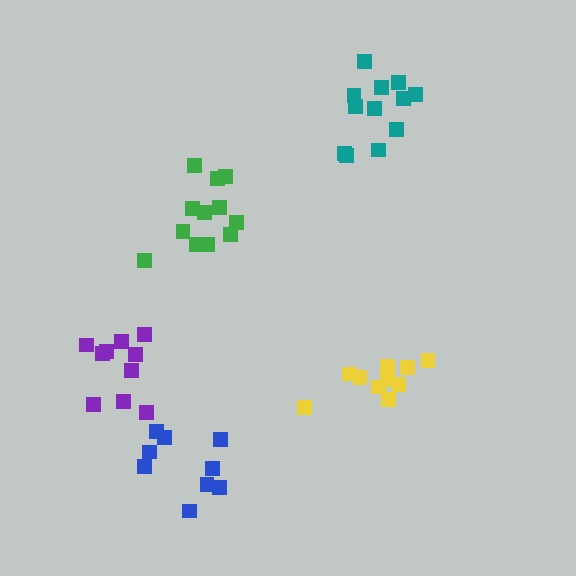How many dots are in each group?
Group 1: 10 dots, Group 2: 12 dots, Group 3: 9 dots, Group 4: 12 dots, Group 5: 10 dots (53 total).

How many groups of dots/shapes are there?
There are 5 groups.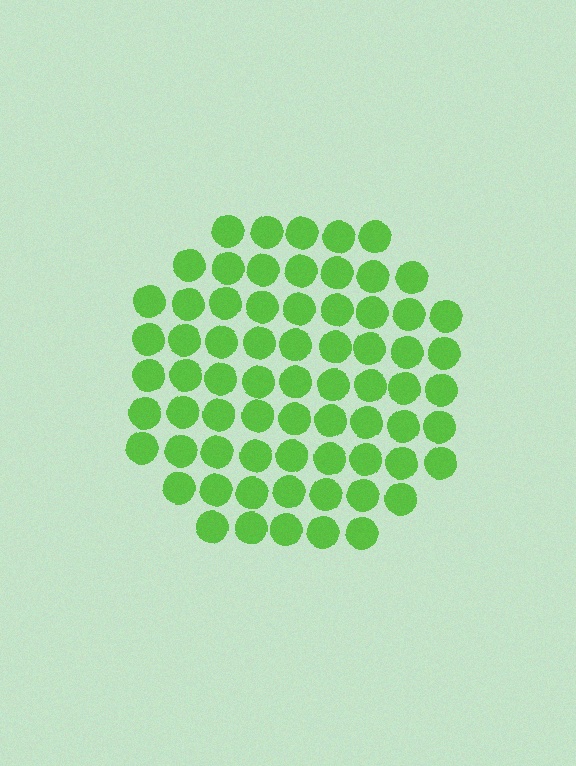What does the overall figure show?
The overall figure shows a circle.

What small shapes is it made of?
It is made of small circles.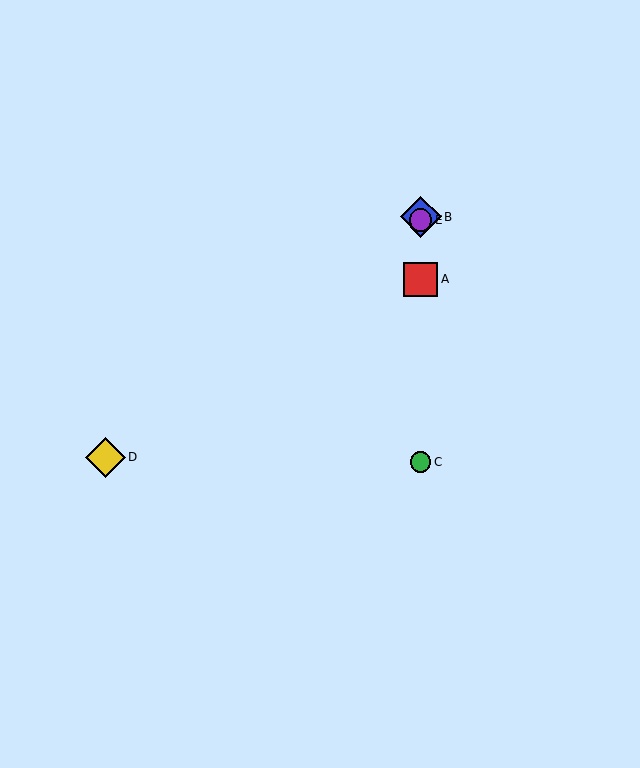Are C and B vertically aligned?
Yes, both are at x≈421.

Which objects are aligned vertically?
Objects A, B, C, E are aligned vertically.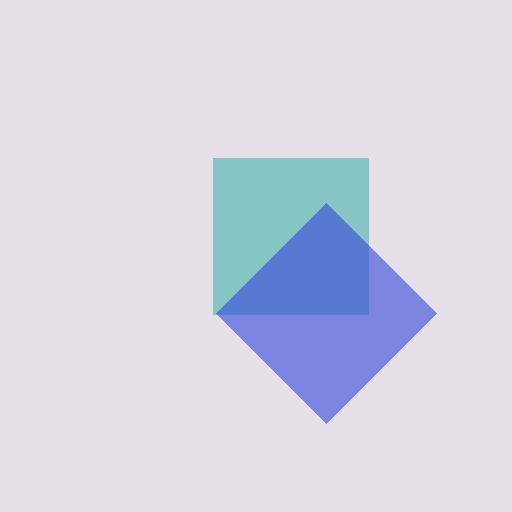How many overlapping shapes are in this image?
There are 2 overlapping shapes in the image.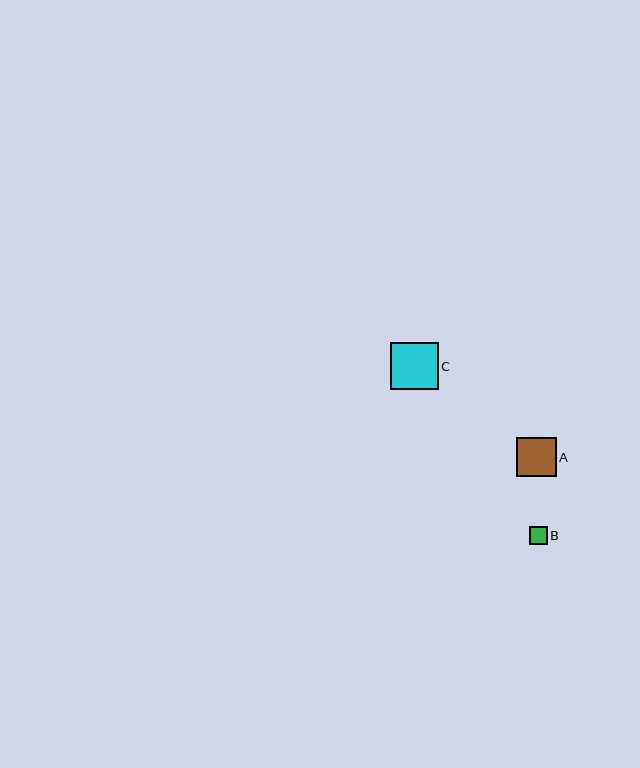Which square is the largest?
Square C is the largest with a size of approximately 48 pixels.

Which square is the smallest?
Square B is the smallest with a size of approximately 18 pixels.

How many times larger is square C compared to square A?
Square C is approximately 1.2 times the size of square A.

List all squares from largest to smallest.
From largest to smallest: C, A, B.